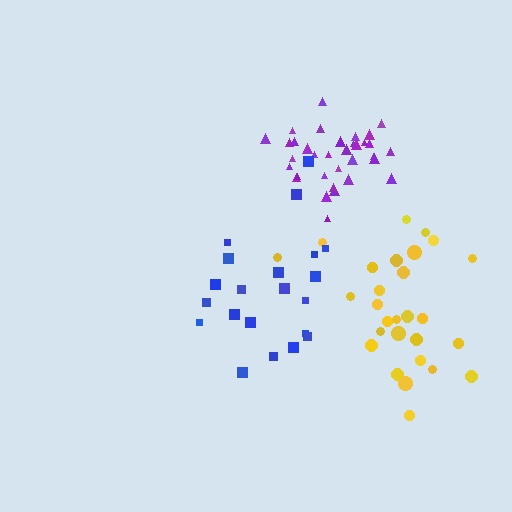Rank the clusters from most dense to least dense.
purple, yellow, blue.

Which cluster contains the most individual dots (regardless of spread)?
Purple (34).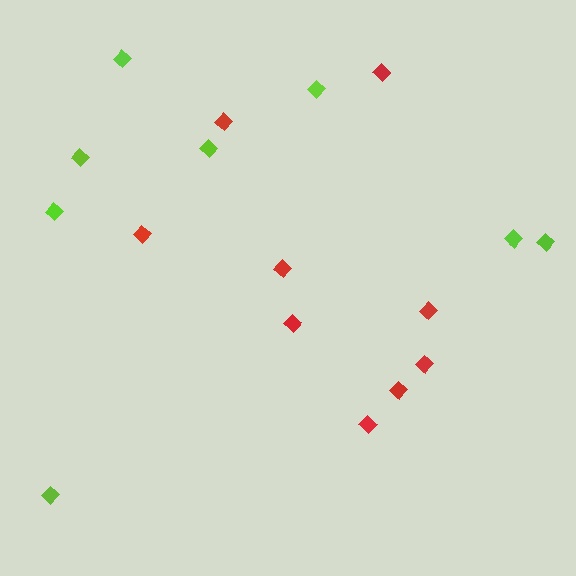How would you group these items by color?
There are 2 groups: one group of red diamonds (9) and one group of lime diamonds (8).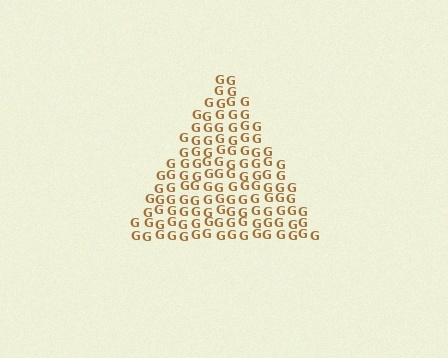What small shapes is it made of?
It is made of small letter G's.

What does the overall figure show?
The overall figure shows a triangle.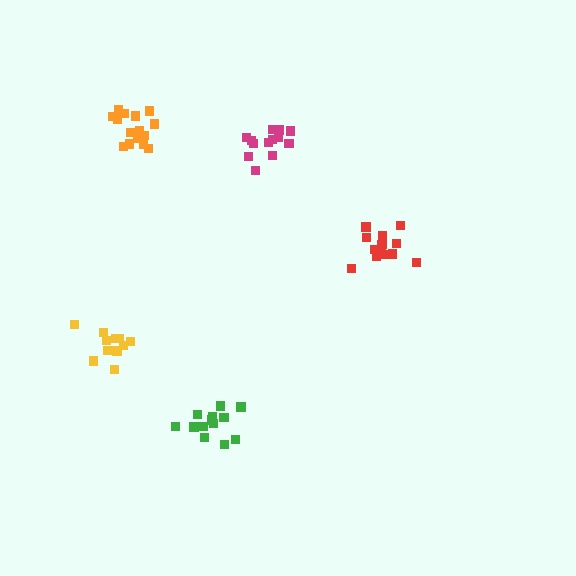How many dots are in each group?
Group 1: 11 dots, Group 2: 13 dots, Group 3: 13 dots, Group 4: 16 dots, Group 5: 13 dots (66 total).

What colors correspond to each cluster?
The clusters are colored: yellow, magenta, green, orange, red.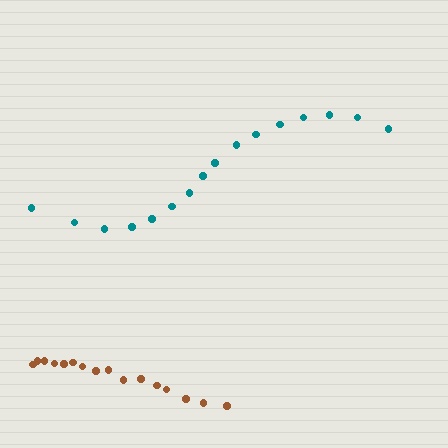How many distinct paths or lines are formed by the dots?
There are 2 distinct paths.